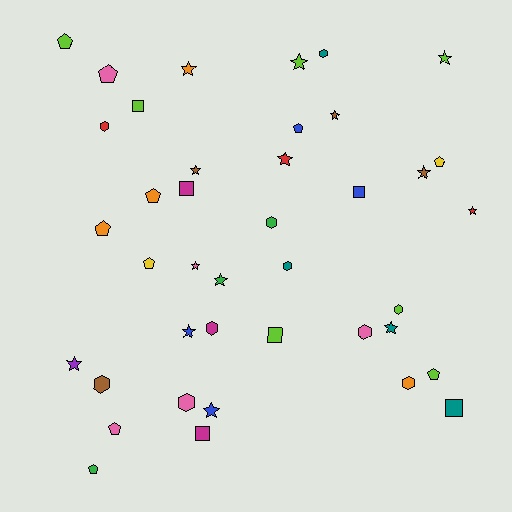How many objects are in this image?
There are 40 objects.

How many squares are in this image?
There are 6 squares.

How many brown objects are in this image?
There are 4 brown objects.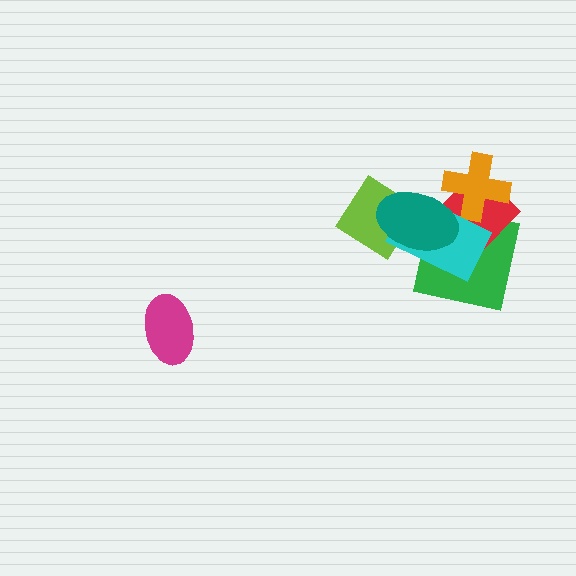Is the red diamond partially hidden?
Yes, it is partially covered by another shape.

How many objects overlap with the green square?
3 objects overlap with the green square.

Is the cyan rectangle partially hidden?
Yes, it is partially covered by another shape.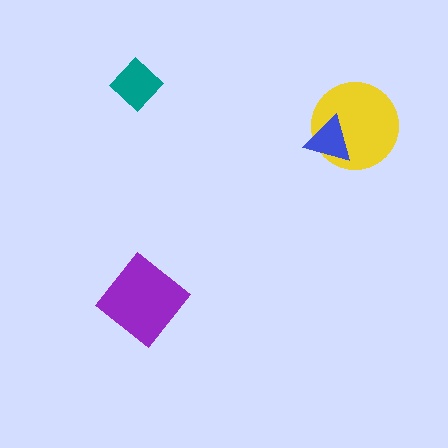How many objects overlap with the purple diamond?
0 objects overlap with the purple diamond.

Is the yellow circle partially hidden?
Yes, it is partially covered by another shape.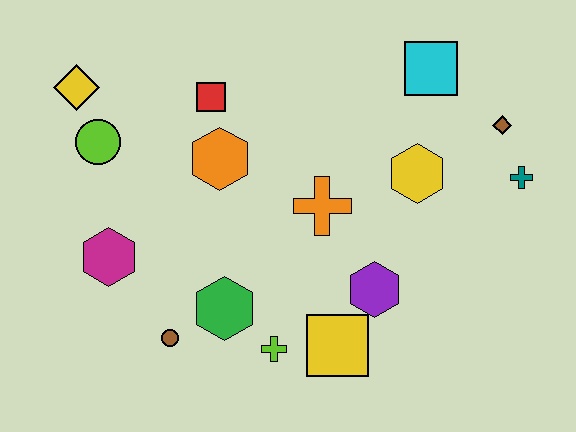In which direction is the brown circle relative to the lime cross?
The brown circle is to the left of the lime cross.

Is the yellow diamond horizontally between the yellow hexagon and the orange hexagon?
No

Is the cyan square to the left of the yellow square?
No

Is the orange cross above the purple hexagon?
Yes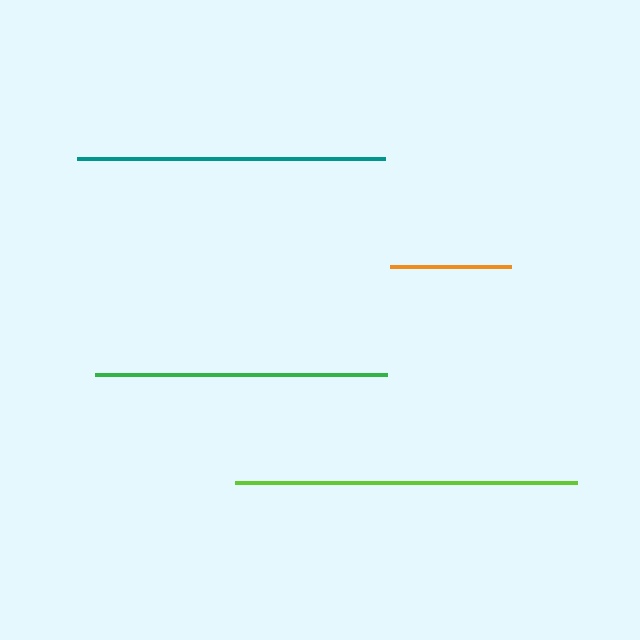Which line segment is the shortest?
The orange line is the shortest at approximately 121 pixels.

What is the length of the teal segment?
The teal segment is approximately 308 pixels long.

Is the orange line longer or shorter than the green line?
The green line is longer than the orange line.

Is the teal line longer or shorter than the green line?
The teal line is longer than the green line.